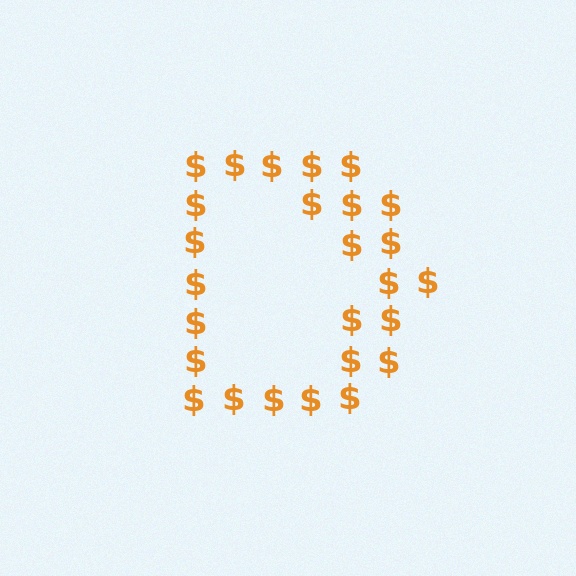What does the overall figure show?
The overall figure shows the letter D.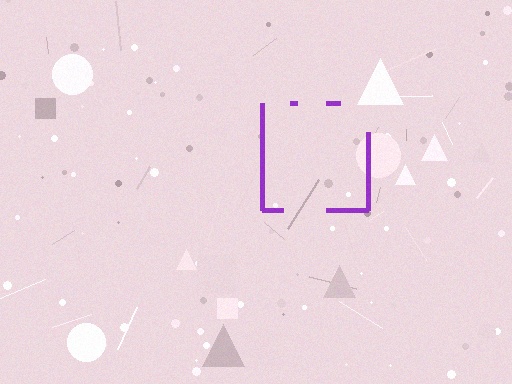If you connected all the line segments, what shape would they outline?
They would outline a square.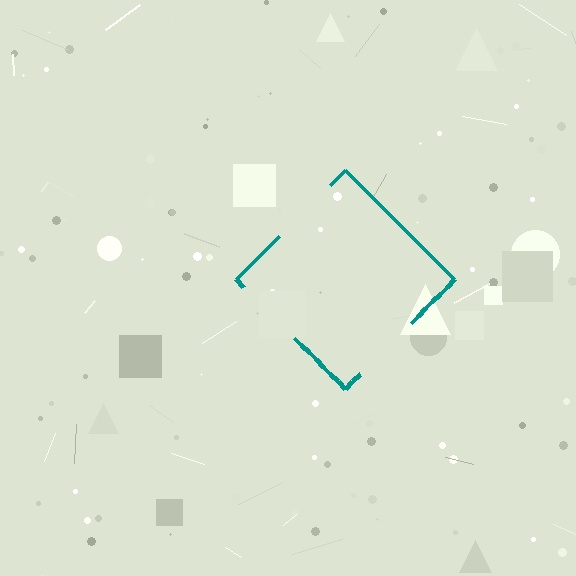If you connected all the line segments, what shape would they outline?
They would outline a diamond.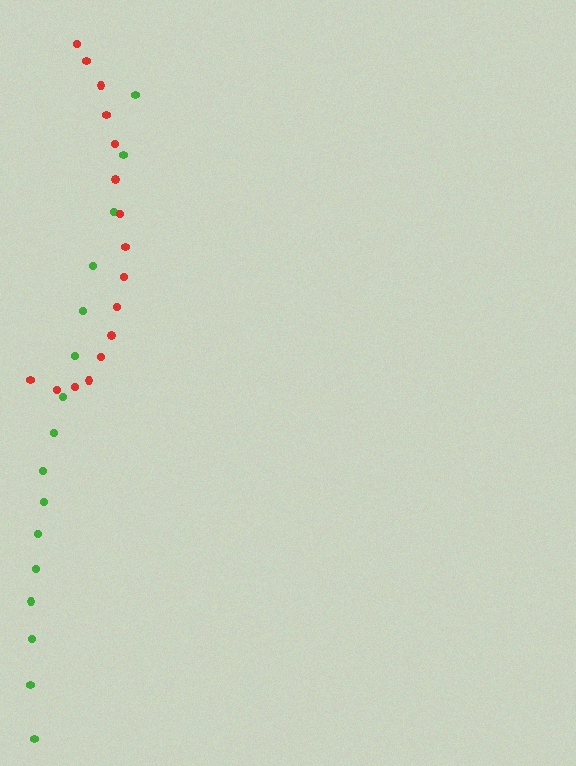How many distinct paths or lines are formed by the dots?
There are 2 distinct paths.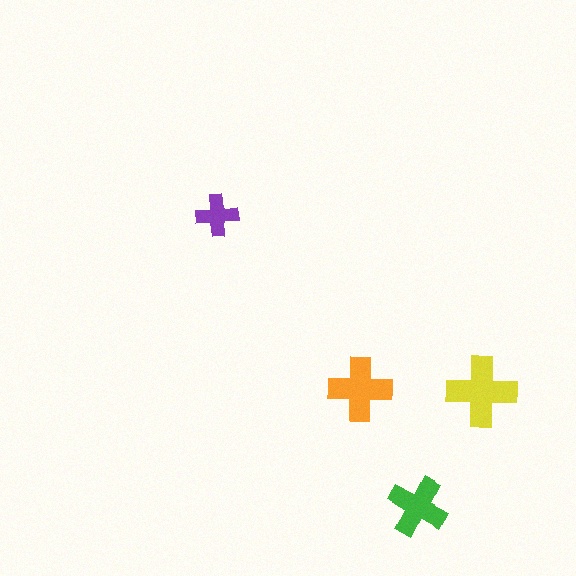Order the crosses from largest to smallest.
the yellow one, the orange one, the green one, the purple one.